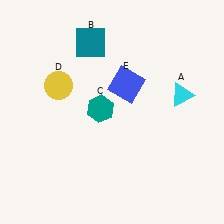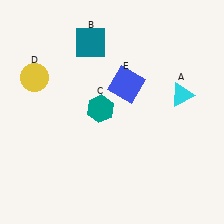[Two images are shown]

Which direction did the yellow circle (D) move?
The yellow circle (D) moved left.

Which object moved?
The yellow circle (D) moved left.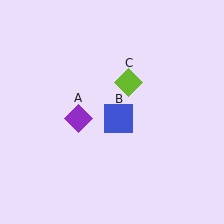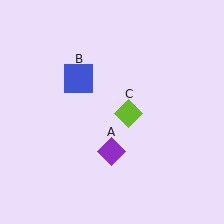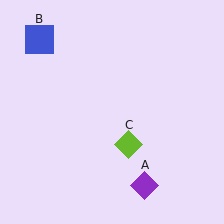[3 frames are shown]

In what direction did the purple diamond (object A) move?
The purple diamond (object A) moved down and to the right.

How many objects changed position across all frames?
3 objects changed position: purple diamond (object A), blue square (object B), lime diamond (object C).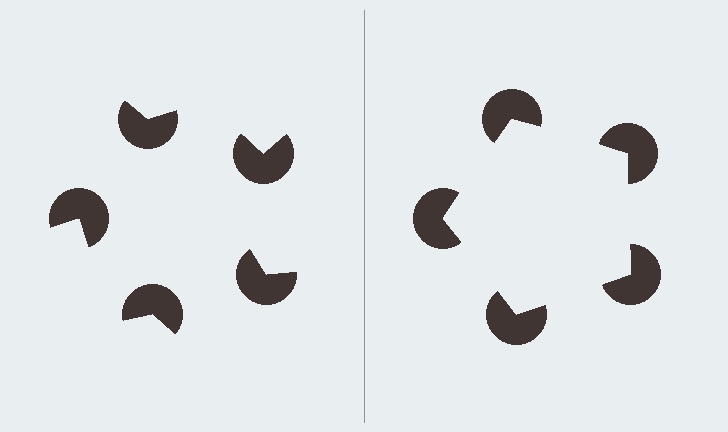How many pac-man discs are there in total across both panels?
10 — 5 on each side.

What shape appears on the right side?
An illusory pentagon.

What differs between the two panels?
The pac-man discs are positioned identically on both sides; only the wedge orientations differ. On the right they align to a pentagon; on the left they are misaligned.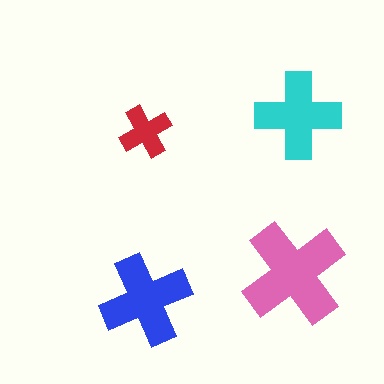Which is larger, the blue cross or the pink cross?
The pink one.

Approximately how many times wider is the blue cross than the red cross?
About 1.5 times wider.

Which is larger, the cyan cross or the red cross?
The cyan one.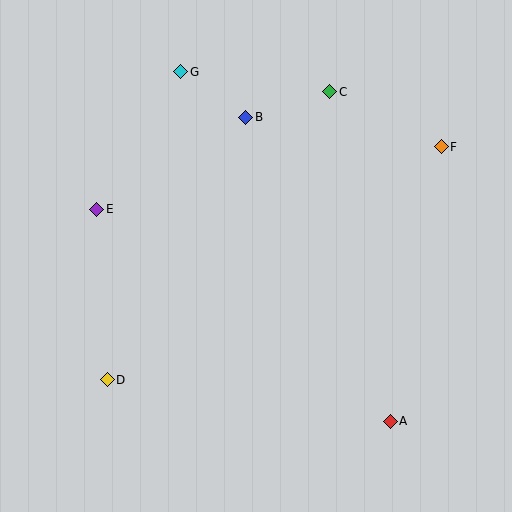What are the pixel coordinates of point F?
Point F is at (441, 147).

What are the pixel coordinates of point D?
Point D is at (107, 380).